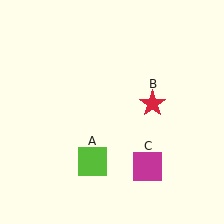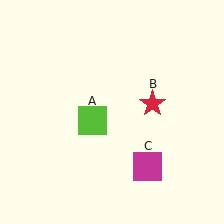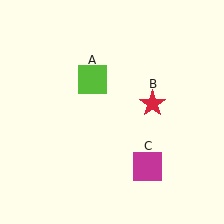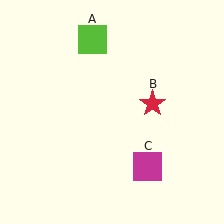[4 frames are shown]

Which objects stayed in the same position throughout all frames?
Red star (object B) and magenta square (object C) remained stationary.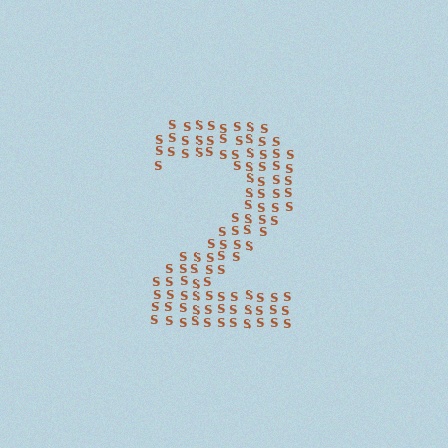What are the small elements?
The small elements are letter S's.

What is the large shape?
The large shape is the digit 2.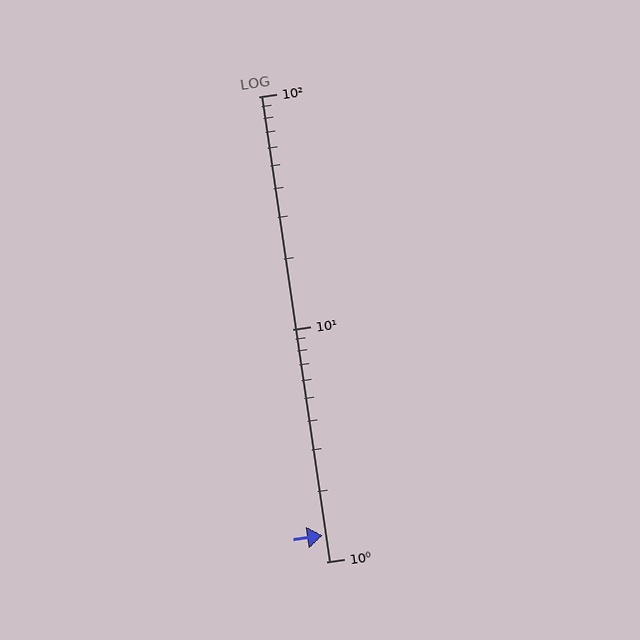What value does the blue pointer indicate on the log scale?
The pointer indicates approximately 1.3.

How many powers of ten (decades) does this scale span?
The scale spans 2 decades, from 1 to 100.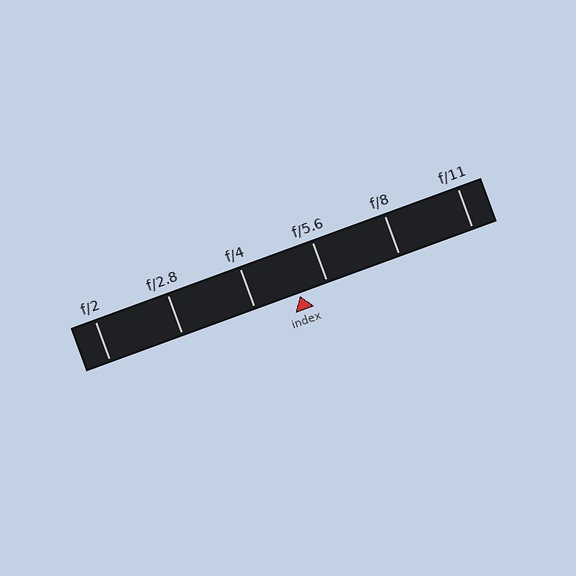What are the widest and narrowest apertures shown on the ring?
The widest aperture shown is f/2 and the narrowest is f/11.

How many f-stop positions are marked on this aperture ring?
There are 6 f-stop positions marked.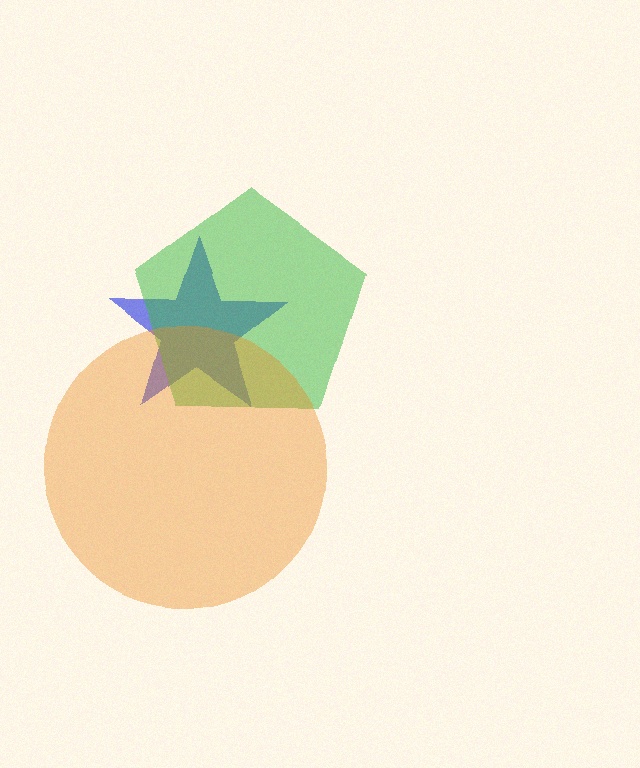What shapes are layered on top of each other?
The layered shapes are: a blue star, a green pentagon, an orange circle.